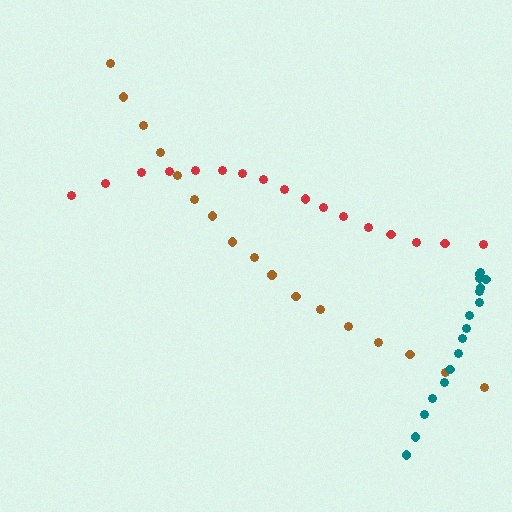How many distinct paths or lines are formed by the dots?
There are 3 distinct paths.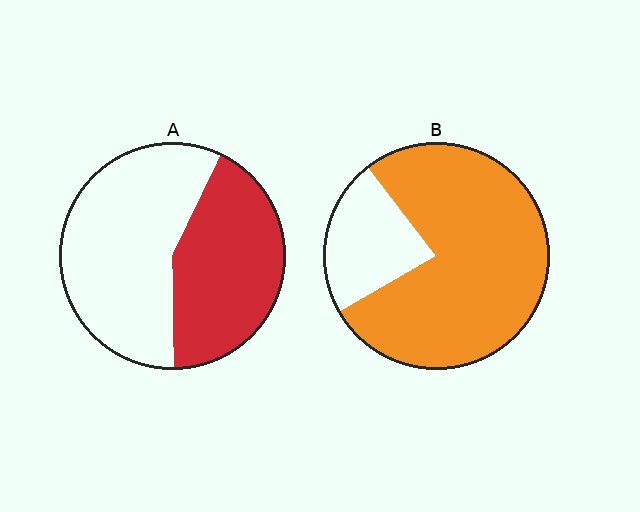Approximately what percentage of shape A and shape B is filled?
A is approximately 45% and B is approximately 75%.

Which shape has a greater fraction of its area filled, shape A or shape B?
Shape B.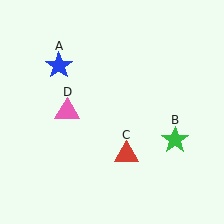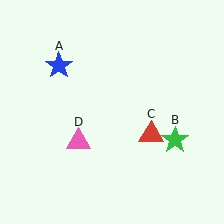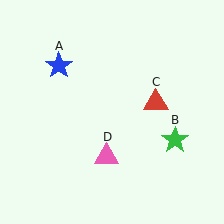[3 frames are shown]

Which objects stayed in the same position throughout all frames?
Blue star (object A) and green star (object B) remained stationary.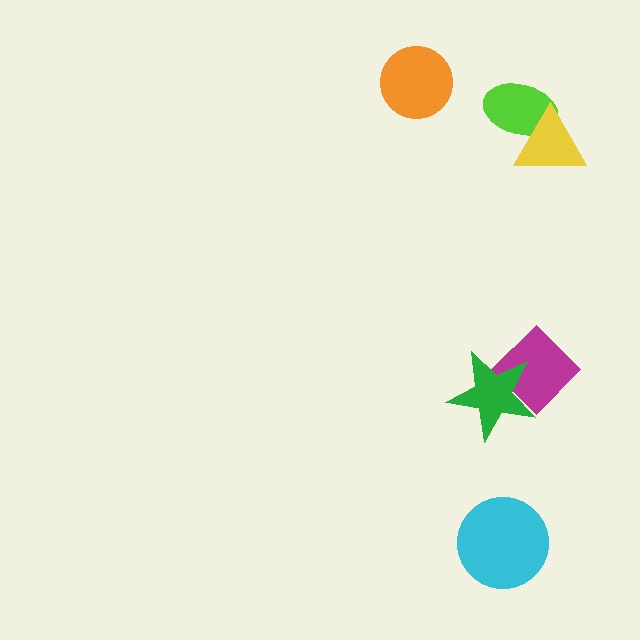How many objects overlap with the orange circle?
0 objects overlap with the orange circle.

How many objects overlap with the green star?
1 object overlaps with the green star.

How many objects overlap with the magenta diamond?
1 object overlaps with the magenta diamond.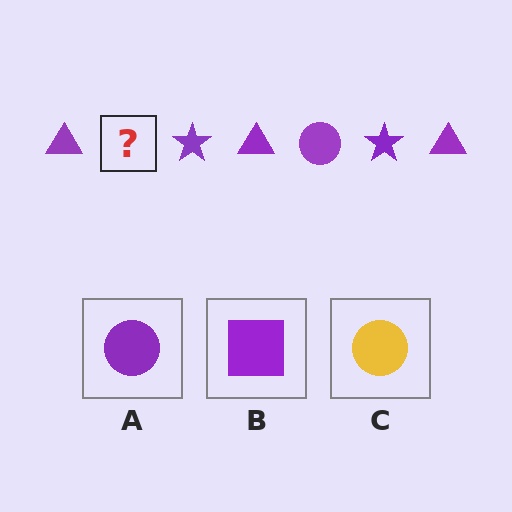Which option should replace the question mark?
Option A.